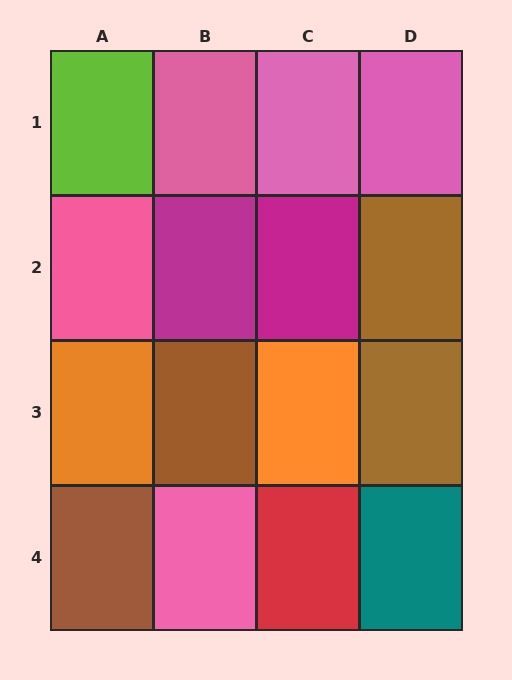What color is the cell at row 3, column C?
Orange.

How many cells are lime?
1 cell is lime.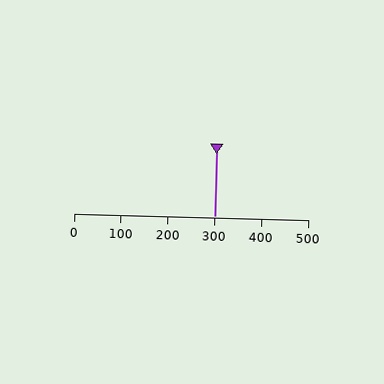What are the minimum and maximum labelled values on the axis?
The axis runs from 0 to 500.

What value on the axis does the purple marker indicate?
The marker indicates approximately 300.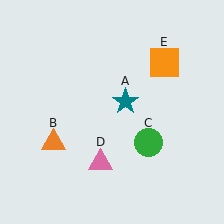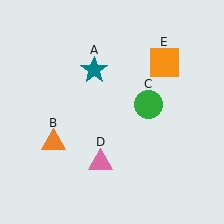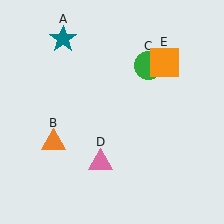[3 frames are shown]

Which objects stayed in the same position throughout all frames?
Orange triangle (object B) and pink triangle (object D) and orange square (object E) remained stationary.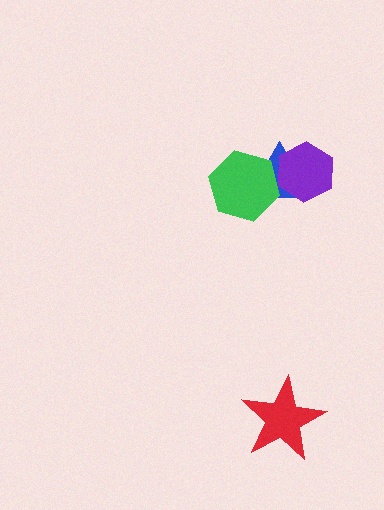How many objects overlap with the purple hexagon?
1 object overlaps with the purple hexagon.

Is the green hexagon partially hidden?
No, no other shape covers it.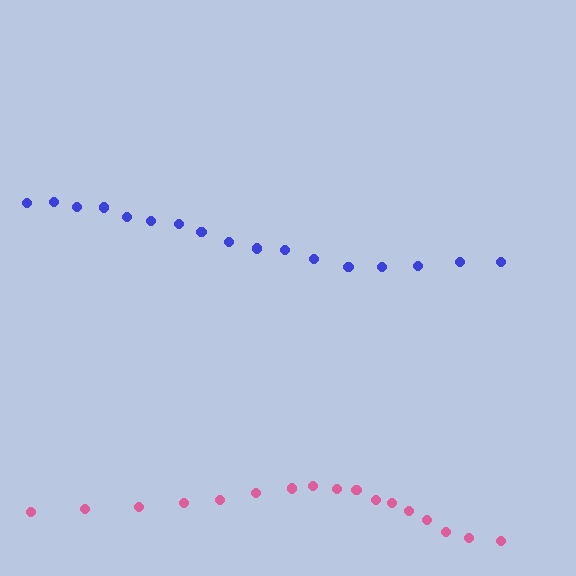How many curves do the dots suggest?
There are 2 distinct paths.